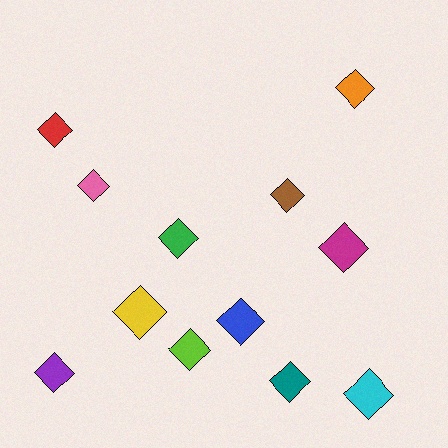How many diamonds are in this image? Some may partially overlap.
There are 12 diamonds.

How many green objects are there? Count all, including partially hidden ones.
There is 1 green object.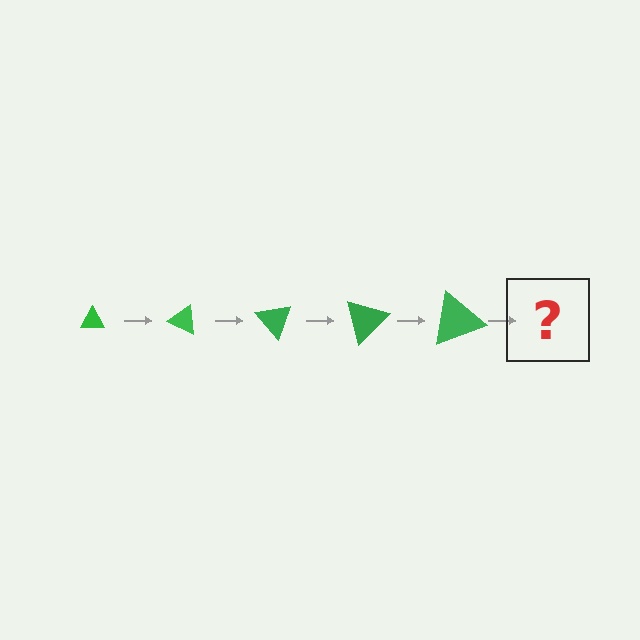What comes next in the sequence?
The next element should be a triangle, larger than the previous one and rotated 125 degrees from the start.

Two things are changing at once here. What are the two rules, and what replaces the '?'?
The two rules are that the triangle grows larger each step and it rotates 25 degrees each step. The '?' should be a triangle, larger than the previous one and rotated 125 degrees from the start.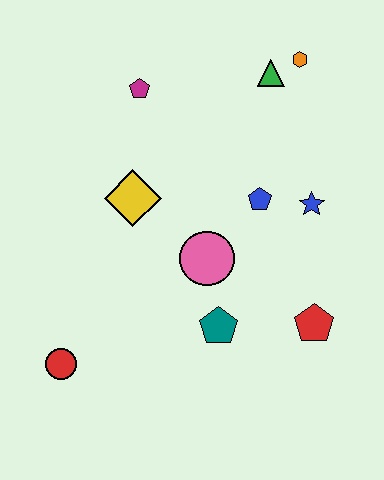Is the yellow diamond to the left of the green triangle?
Yes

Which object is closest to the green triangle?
The orange hexagon is closest to the green triangle.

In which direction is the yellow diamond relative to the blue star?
The yellow diamond is to the left of the blue star.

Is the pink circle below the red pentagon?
No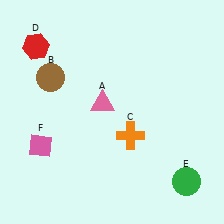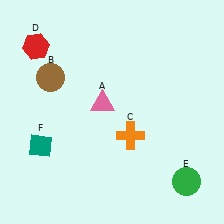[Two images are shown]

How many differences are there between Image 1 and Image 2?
There is 1 difference between the two images.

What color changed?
The diamond (F) changed from pink in Image 1 to teal in Image 2.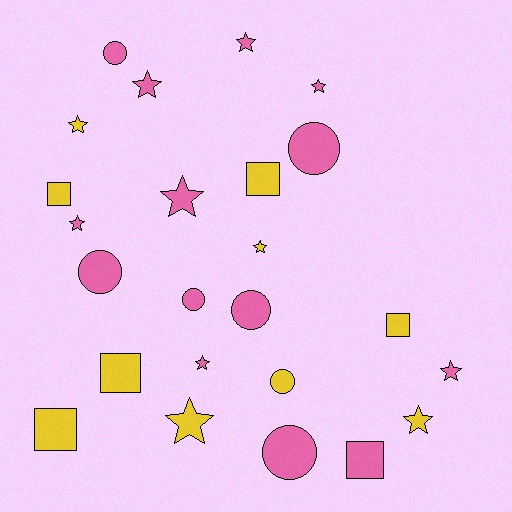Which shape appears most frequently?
Star, with 11 objects.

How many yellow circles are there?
There is 1 yellow circle.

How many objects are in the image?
There are 24 objects.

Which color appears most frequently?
Pink, with 14 objects.